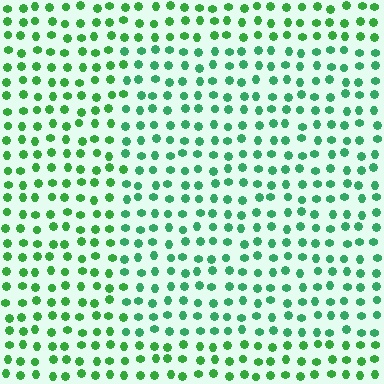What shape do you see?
I see a rectangle.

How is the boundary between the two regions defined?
The boundary is defined purely by a slight shift in hue (about 22 degrees). Spacing, size, and orientation are identical on both sides.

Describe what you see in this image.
The image is filled with small green elements in a uniform arrangement. A rectangle-shaped region is visible where the elements are tinted to a slightly different hue, forming a subtle color boundary.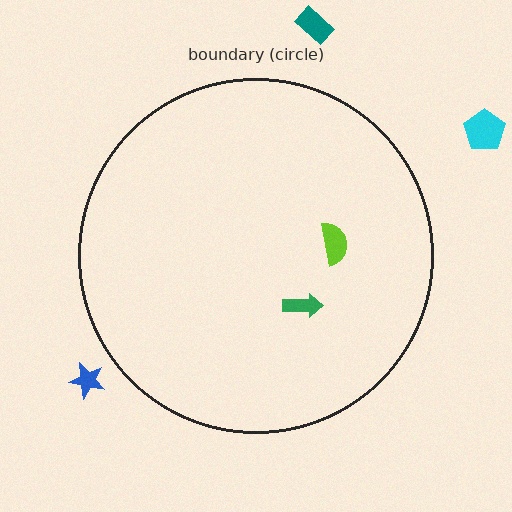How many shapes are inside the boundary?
2 inside, 3 outside.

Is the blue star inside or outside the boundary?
Outside.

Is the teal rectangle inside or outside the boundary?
Outside.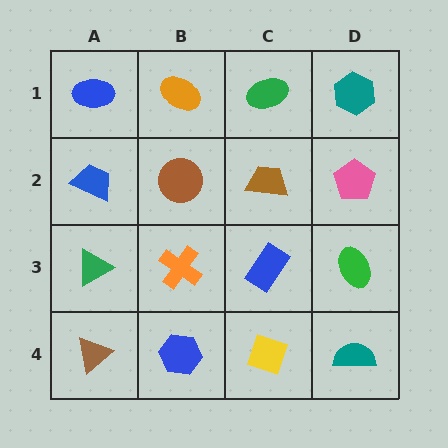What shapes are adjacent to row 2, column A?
A blue ellipse (row 1, column A), a green triangle (row 3, column A), a brown circle (row 2, column B).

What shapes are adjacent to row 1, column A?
A blue trapezoid (row 2, column A), an orange ellipse (row 1, column B).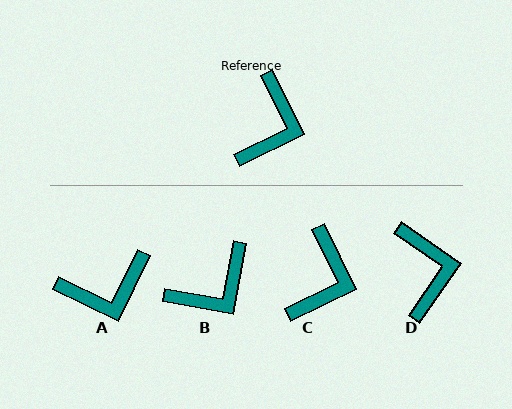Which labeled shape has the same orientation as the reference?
C.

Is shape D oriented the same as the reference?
No, it is off by about 29 degrees.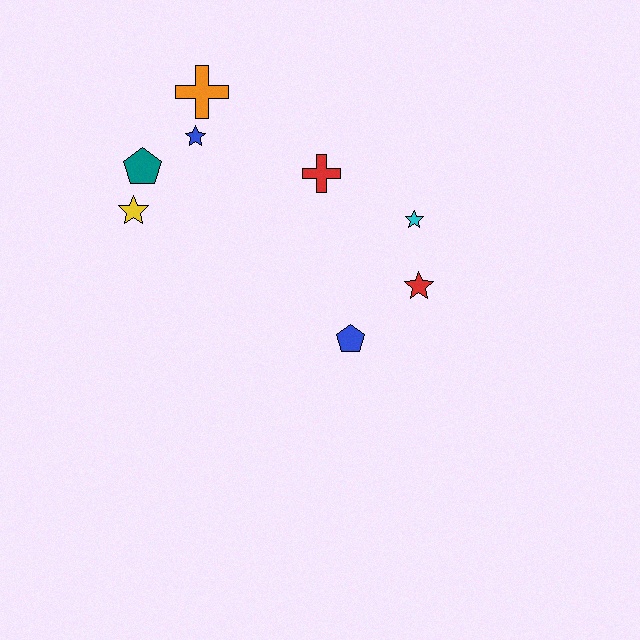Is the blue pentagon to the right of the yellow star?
Yes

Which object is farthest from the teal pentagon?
The red star is farthest from the teal pentagon.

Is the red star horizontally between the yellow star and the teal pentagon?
No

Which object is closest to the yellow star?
The teal pentagon is closest to the yellow star.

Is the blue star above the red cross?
Yes